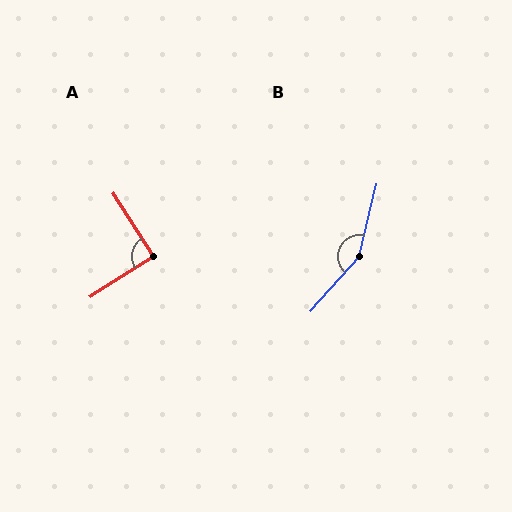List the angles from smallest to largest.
A (90°), B (152°).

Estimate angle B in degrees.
Approximately 152 degrees.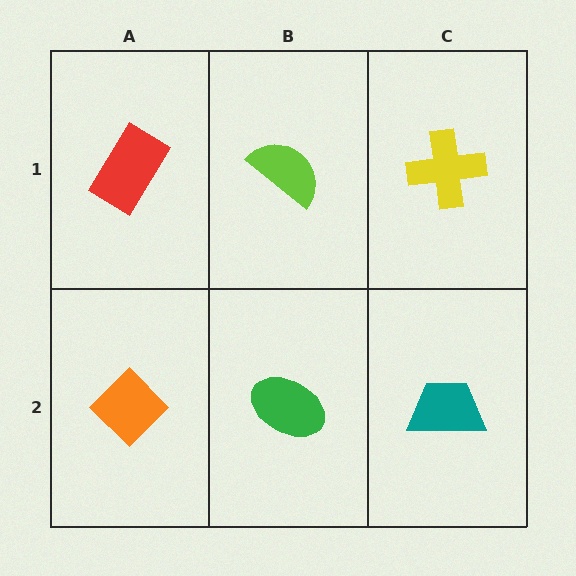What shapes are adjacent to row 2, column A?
A red rectangle (row 1, column A), a green ellipse (row 2, column B).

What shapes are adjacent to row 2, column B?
A lime semicircle (row 1, column B), an orange diamond (row 2, column A), a teal trapezoid (row 2, column C).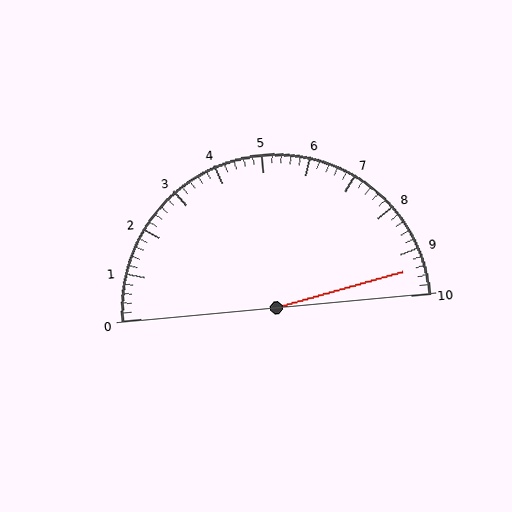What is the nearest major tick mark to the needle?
The nearest major tick mark is 9.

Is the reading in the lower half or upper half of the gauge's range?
The reading is in the upper half of the range (0 to 10).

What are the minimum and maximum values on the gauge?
The gauge ranges from 0 to 10.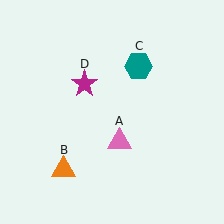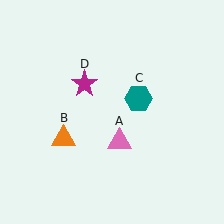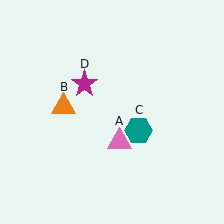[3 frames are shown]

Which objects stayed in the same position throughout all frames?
Pink triangle (object A) and magenta star (object D) remained stationary.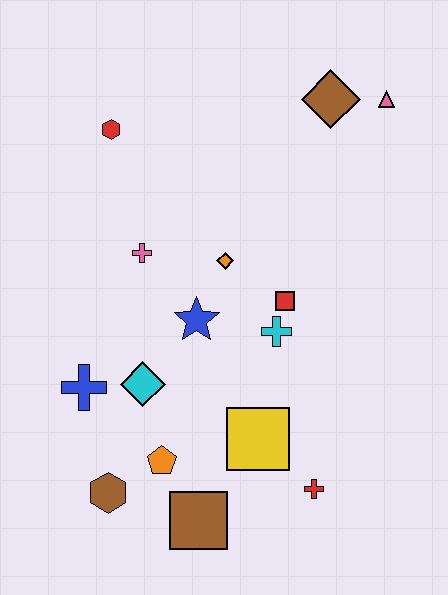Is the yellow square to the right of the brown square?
Yes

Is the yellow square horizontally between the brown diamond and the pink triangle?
No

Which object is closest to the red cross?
The yellow square is closest to the red cross.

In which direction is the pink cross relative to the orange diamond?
The pink cross is to the left of the orange diamond.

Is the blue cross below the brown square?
No